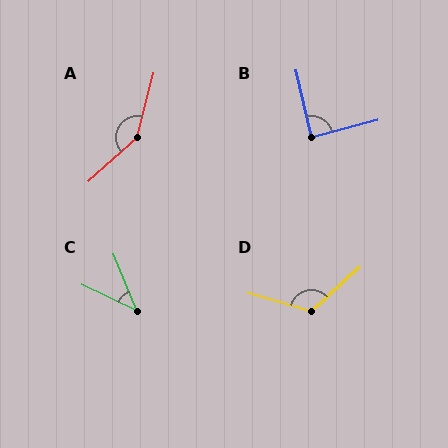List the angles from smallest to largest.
C (42°), B (88°), D (120°), A (146°).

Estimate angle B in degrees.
Approximately 88 degrees.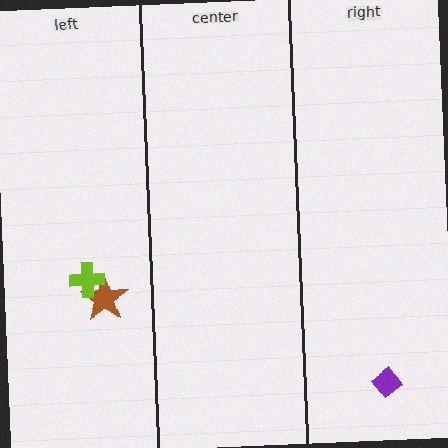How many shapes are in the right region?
1.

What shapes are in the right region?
The purple diamond.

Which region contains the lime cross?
The left region.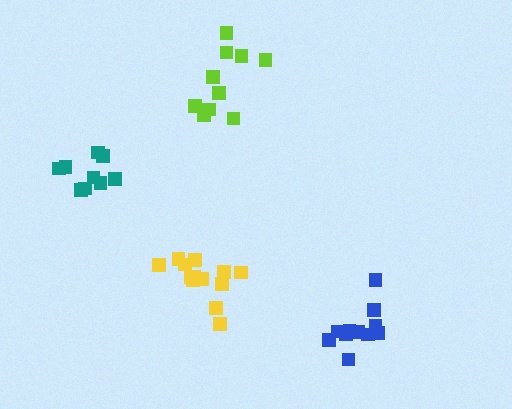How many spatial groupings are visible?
There are 4 spatial groupings.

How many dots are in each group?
Group 1: 10 dots, Group 2: 9 dots, Group 3: 12 dots, Group 4: 13 dots (44 total).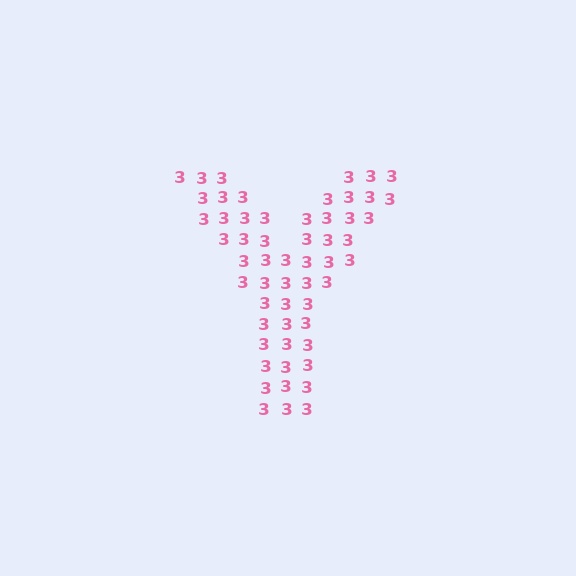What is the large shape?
The large shape is the letter Y.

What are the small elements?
The small elements are digit 3's.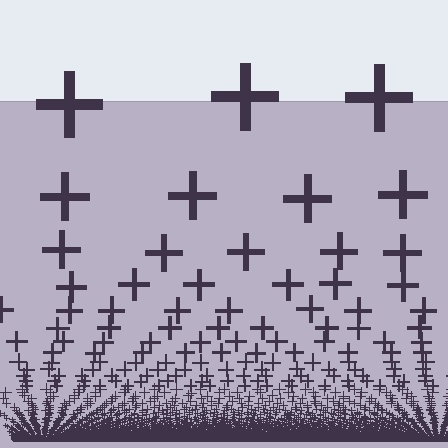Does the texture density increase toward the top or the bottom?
Density increases toward the bottom.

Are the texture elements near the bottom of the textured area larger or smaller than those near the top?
Smaller. The gradient is inverted — elements near the bottom are smaller and denser.